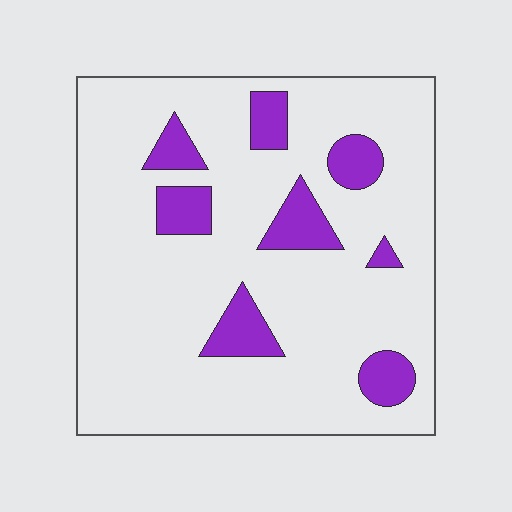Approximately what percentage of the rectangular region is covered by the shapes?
Approximately 15%.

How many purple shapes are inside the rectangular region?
8.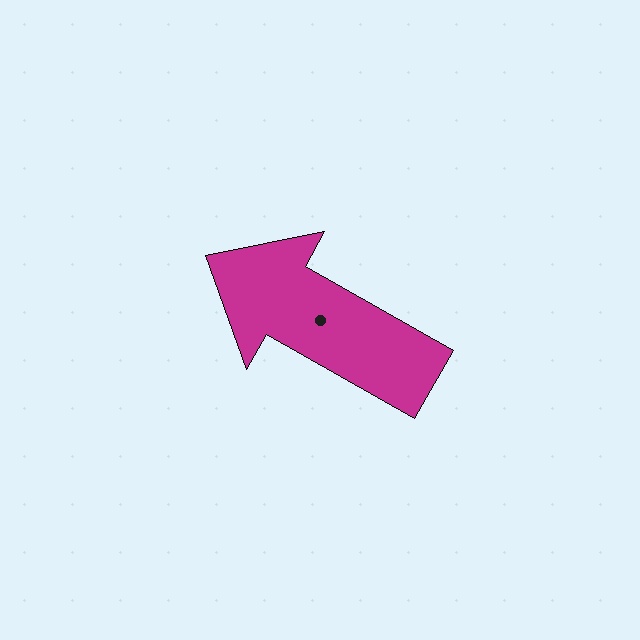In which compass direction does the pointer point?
Northwest.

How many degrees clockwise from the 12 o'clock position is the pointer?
Approximately 299 degrees.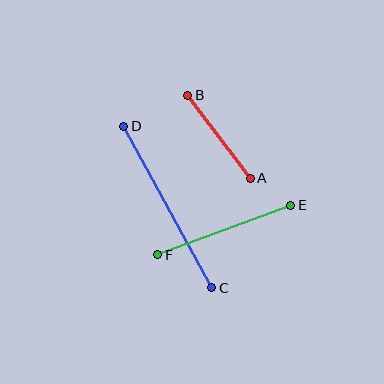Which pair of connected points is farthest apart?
Points C and D are farthest apart.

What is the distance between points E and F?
The distance is approximately 142 pixels.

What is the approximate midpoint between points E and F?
The midpoint is at approximately (224, 230) pixels.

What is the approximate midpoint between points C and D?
The midpoint is at approximately (168, 207) pixels.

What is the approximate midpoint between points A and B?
The midpoint is at approximately (219, 137) pixels.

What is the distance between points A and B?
The distance is approximately 104 pixels.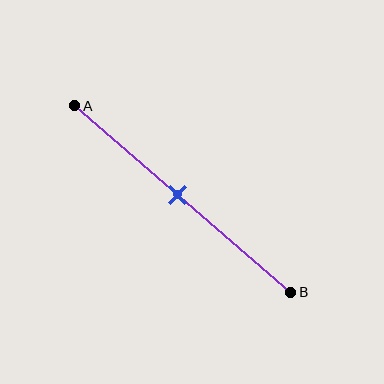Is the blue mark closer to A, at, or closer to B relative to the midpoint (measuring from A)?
The blue mark is approximately at the midpoint of segment AB.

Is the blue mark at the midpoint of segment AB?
Yes, the mark is approximately at the midpoint.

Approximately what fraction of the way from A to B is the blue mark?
The blue mark is approximately 50% of the way from A to B.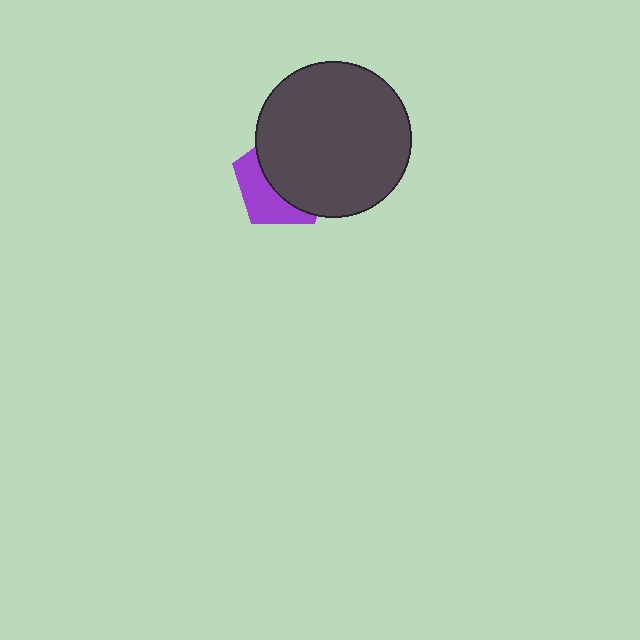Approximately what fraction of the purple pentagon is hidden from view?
Roughly 61% of the purple pentagon is hidden behind the dark gray circle.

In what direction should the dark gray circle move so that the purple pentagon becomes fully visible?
The dark gray circle should move toward the upper-right. That is the shortest direction to clear the overlap and leave the purple pentagon fully visible.